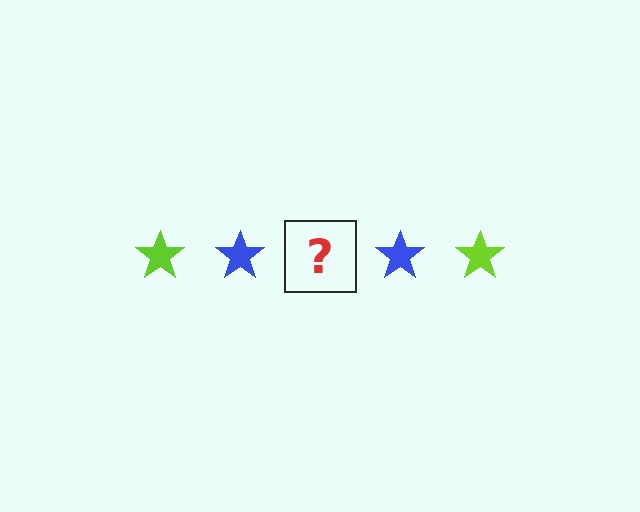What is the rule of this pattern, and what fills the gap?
The rule is that the pattern cycles through lime, blue stars. The gap should be filled with a lime star.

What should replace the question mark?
The question mark should be replaced with a lime star.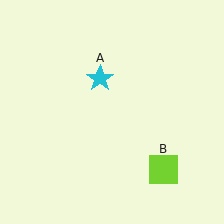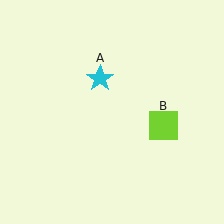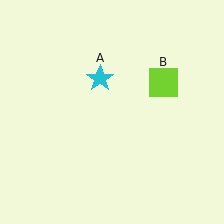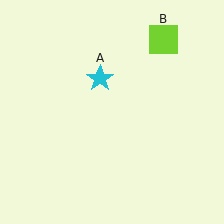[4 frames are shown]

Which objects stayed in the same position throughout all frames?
Cyan star (object A) remained stationary.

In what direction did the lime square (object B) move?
The lime square (object B) moved up.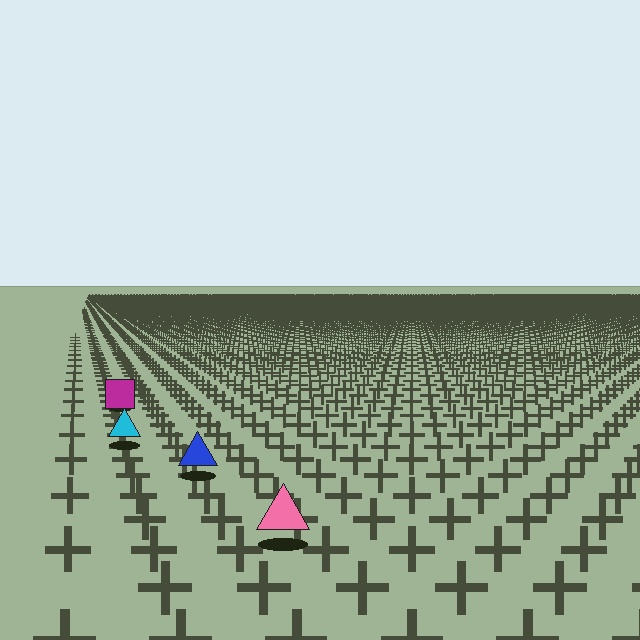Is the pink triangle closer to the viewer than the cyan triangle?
Yes. The pink triangle is closer — you can tell from the texture gradient: the ground texture is coarser near it.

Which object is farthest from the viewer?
The magenta square is farthest from the viewer. It appears smaller and the ground texture around it is denser.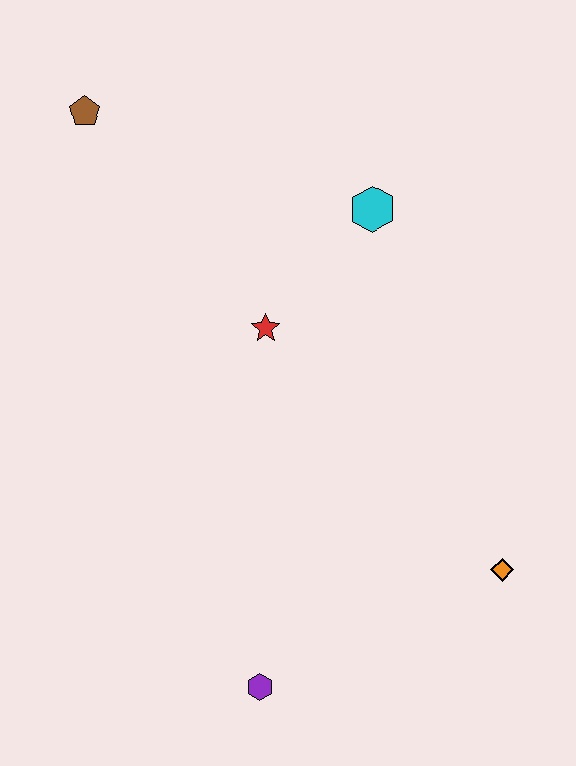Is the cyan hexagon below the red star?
No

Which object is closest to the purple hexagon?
The orange diamond is closest to the purple hexagon.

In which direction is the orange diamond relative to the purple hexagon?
The orange diamond is to the right of the purple hexagon.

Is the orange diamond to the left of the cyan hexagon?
No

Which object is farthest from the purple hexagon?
The brown pentagon is farthest from the purple hexagon.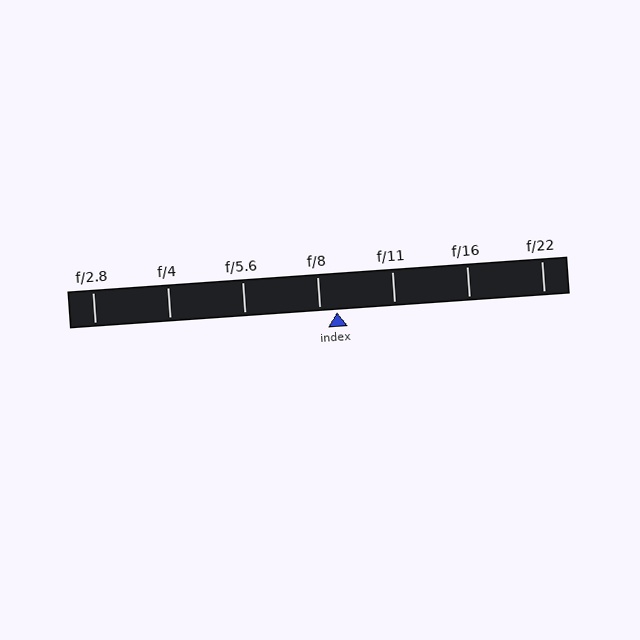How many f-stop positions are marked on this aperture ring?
There are 7 f-stop positions marked.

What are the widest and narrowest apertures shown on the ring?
The widest aperture shown is f/2.8 and the narrowest is f/22.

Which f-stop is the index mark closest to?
The index mark is closest to f/8.